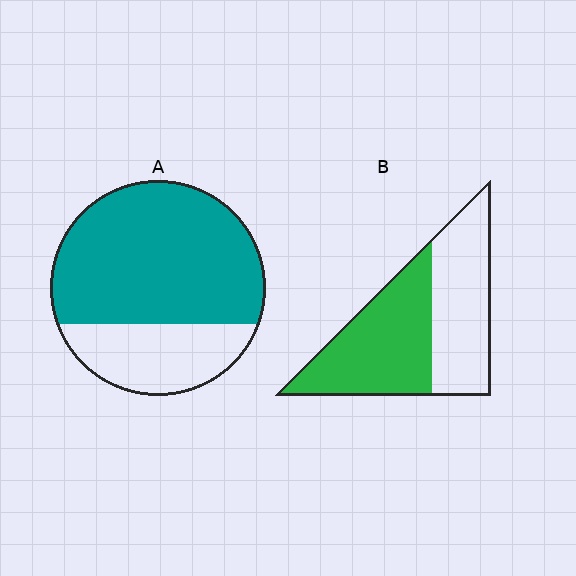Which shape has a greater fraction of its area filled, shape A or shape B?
Shape A.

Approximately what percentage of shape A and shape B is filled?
A is approximately 70% and B is approximately 55%.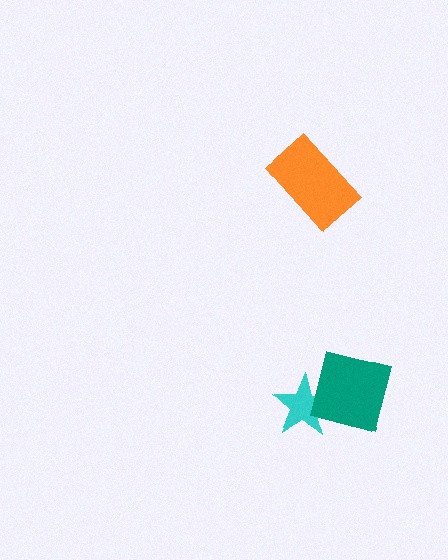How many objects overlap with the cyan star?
1 object overlaps with the cyan star.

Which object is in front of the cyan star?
The teal square is in front of the cyan star.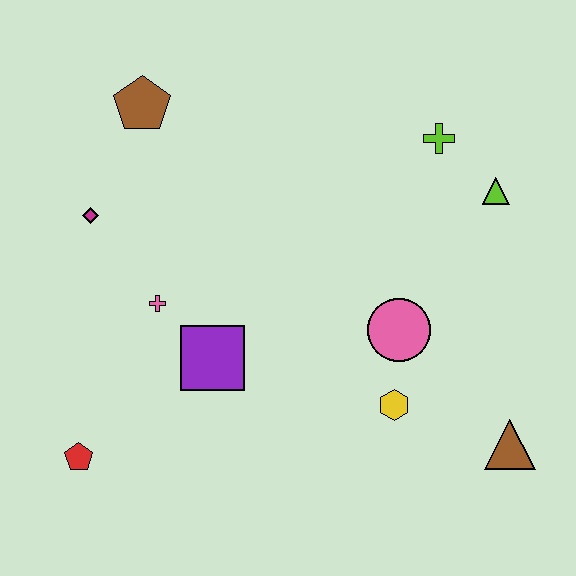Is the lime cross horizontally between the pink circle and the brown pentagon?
No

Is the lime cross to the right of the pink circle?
Yes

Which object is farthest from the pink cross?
The brown triangle is farthest from the pink cross.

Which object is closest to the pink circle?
The yellow hexagon is closest to the pink circle.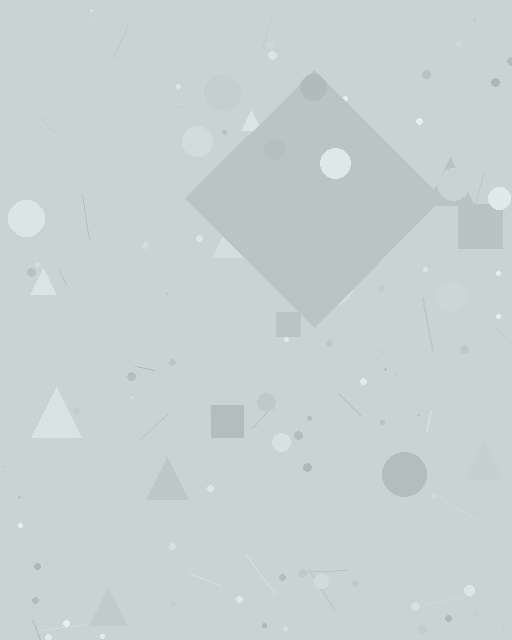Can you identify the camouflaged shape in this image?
The camouflaged shape is a diamond.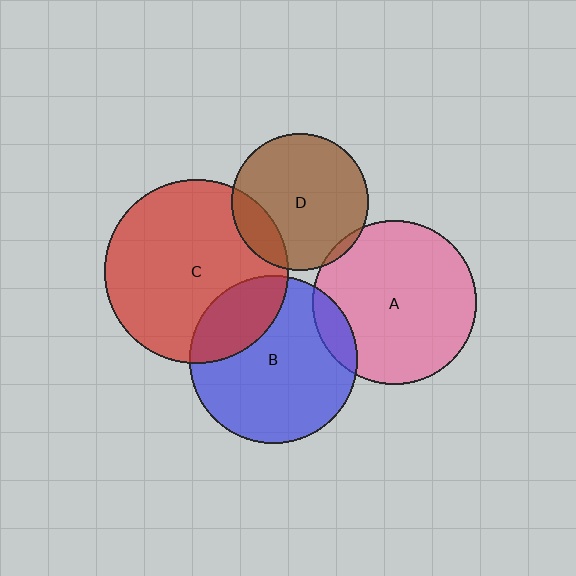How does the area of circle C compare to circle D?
Approximately 1.8 times.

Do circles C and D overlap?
Yes.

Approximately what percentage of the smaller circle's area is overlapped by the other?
Approximately 15%.